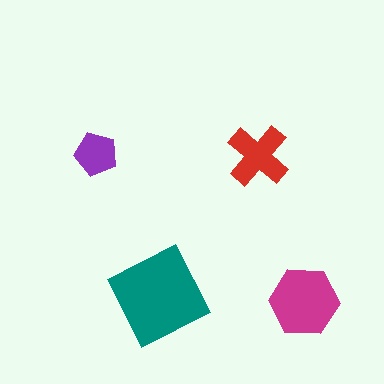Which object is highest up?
The purple pentagon is topmost.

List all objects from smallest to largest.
The purple pentagon, the red cross, the magenta hexagon, the teal square.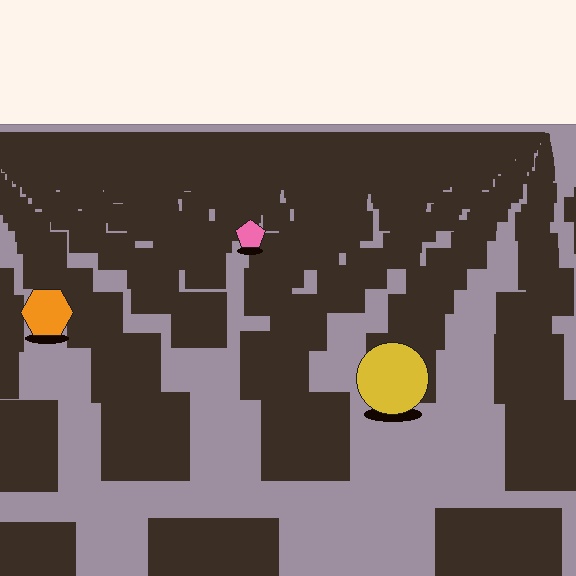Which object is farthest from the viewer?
The pink pentagon is farthest from the viewer. It appears smaller and the ground texture around it is denser.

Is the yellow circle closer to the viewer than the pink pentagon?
Yes. The yellow circle is closer — you can tell from the texture gradient: the ground texture is coarser near it.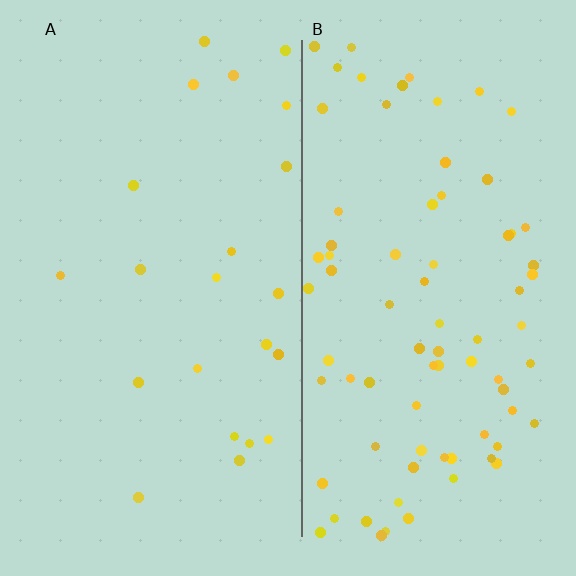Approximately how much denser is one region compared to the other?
Approximately 3.6× — region B over region A.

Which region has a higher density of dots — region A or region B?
B (the right).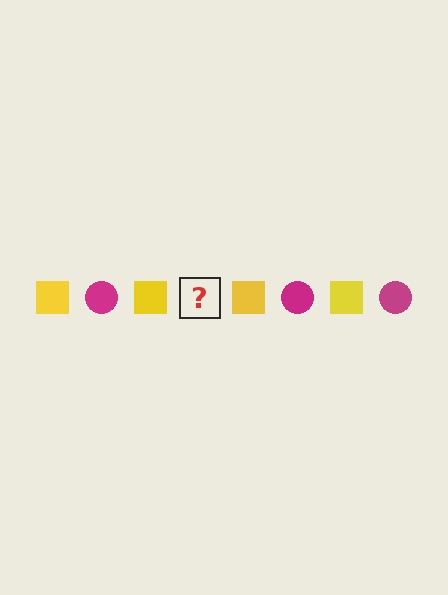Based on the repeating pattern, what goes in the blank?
The blank should be a magenta circle.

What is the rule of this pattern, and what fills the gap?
The rule is that the pattern alternates between yellow square and magenta circle. The gap should be filled with a magenta circle.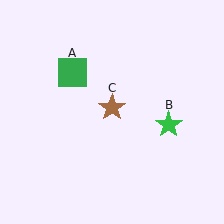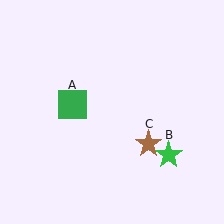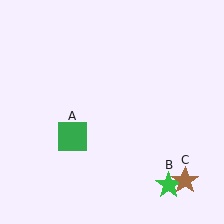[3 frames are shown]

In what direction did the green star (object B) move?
The green star (object B) moved down.